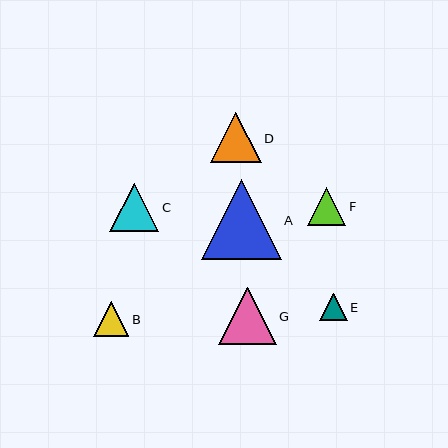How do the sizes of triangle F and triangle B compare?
Triangle F and triangle B are approximately the same size.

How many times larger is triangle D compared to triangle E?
Triangle D is approximately 1.8 times the size of triangle E.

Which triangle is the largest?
Triangle A is the largest with a size of approximately 80 pixels.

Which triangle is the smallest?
Triangle E is the smallest with a size of approximately 28 pixels.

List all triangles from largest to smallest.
From largest to smallest: A, G, D, C, F, B, E.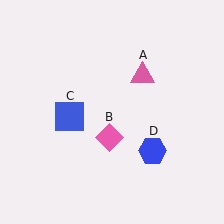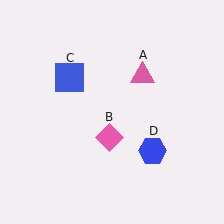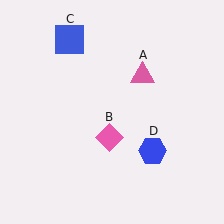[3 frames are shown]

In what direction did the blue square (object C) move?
The blue square (object C) moved up.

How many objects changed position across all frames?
1 object changed position: blue square (object C).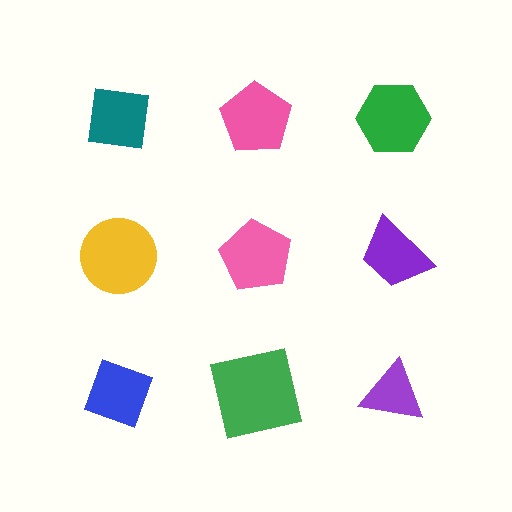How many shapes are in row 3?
3 shapes.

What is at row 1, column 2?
A pink pentagon.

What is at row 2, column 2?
A pink pentagon.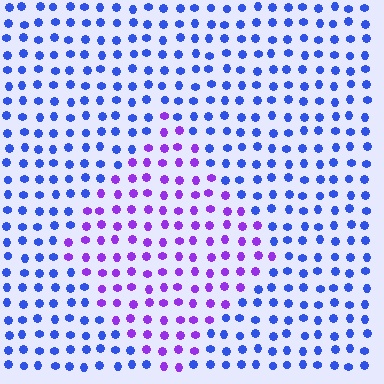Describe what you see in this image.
The image is filled with small blue elements in a uniform arrangement. A diamond-shaped region is visible where the elements are tinted to a slightly different hue, forming a subtle color boundary.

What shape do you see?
I see a diamond.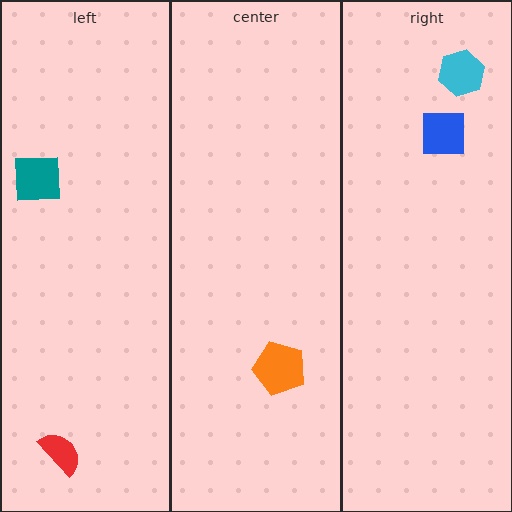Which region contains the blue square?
The right region.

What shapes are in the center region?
The orange pentagon.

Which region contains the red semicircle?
The left region.